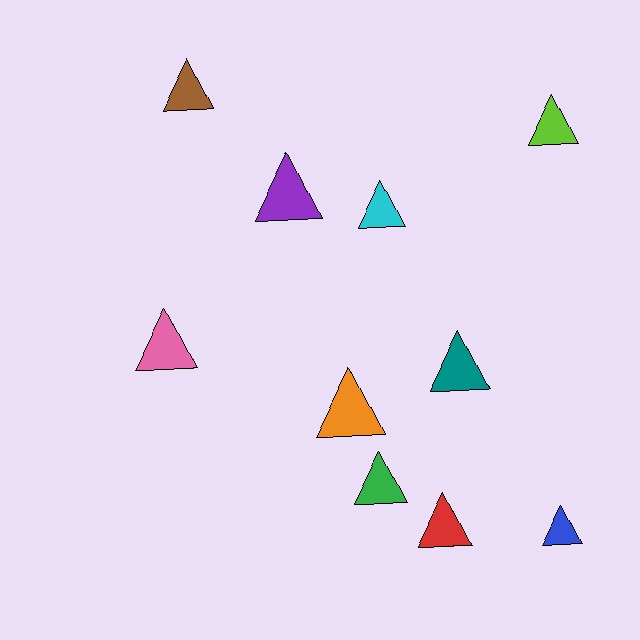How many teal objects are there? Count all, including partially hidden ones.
There is 1 teal object.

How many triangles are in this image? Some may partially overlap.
There are 10 triangles.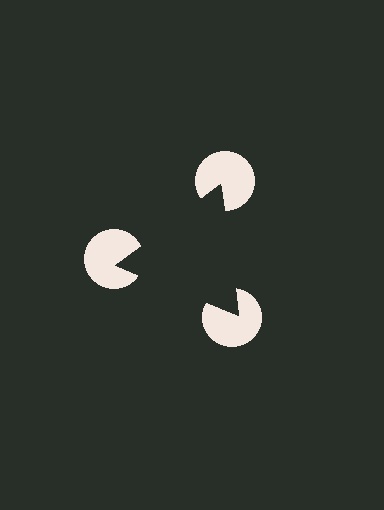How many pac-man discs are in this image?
There are 3 — one at each vertex of the illusory triangle.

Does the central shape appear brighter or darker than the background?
It typically appears slightly darker than the background, even though no actual brightness change is drawn.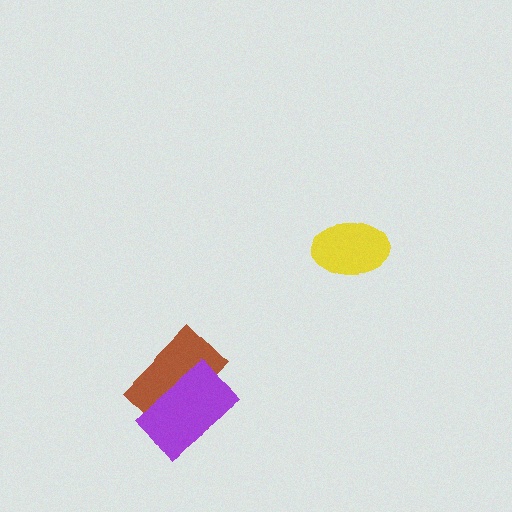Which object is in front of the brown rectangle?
The purple rectangle is in front of the brown rectangle.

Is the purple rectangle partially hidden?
No, no other shape covers it.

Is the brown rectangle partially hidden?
Yes, it is partially covered by another shape.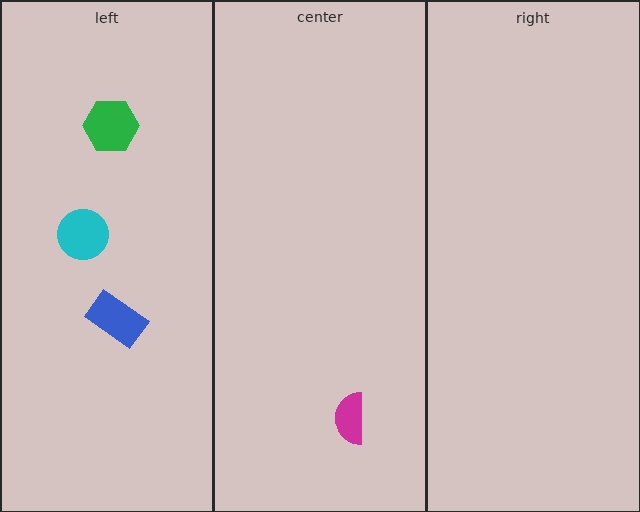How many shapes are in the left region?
3.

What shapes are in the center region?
The magenta semicircle.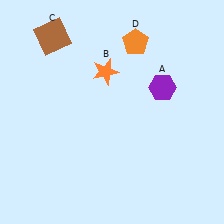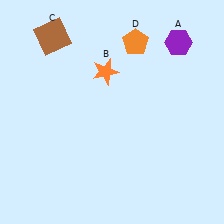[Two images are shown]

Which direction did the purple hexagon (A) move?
The purple hexagon (A) moved up.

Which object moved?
The purple hexagon (A) moved up.